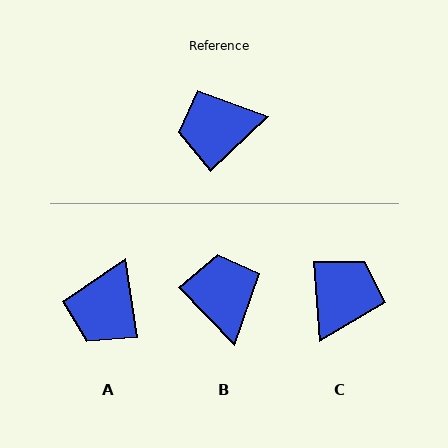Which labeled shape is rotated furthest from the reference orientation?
C, about 129 degrees away.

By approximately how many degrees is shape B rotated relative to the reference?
Approximately 89 degrees clockwise.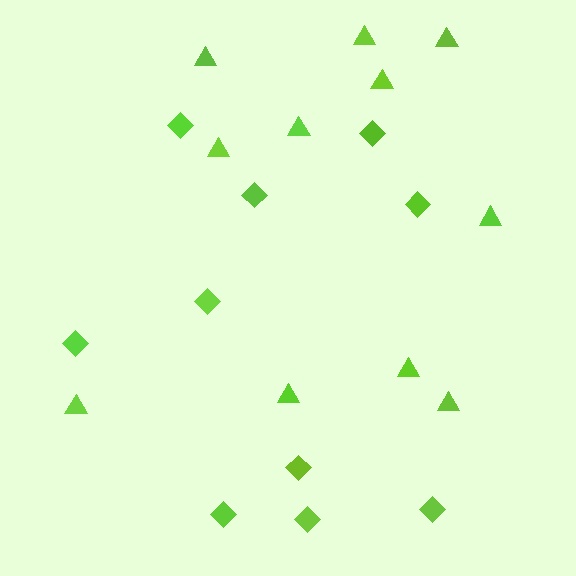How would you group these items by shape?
There are 2 groups: one group of diamonds (10) and one group of triangles (11).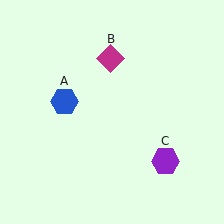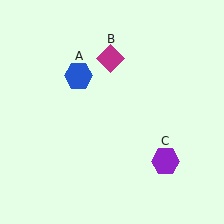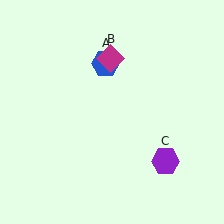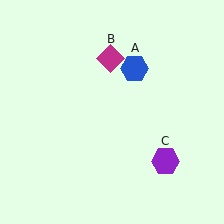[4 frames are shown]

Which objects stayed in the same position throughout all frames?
Magenta diamond (object B) and purple hexagon (object C) remained stationary.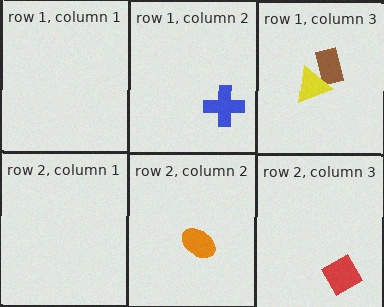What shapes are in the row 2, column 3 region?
The red diamond.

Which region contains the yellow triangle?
The row 1, column 3 region.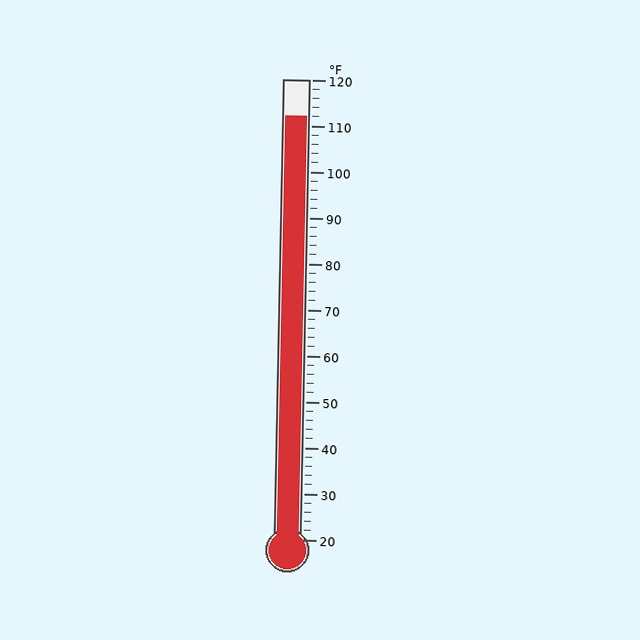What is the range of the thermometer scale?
The thermometer scale ranges from 20°F to 120°F.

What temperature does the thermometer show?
The thermometer shows approximately 112°F.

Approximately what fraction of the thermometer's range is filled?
The thermometer is filled to approximately 90% of its range.